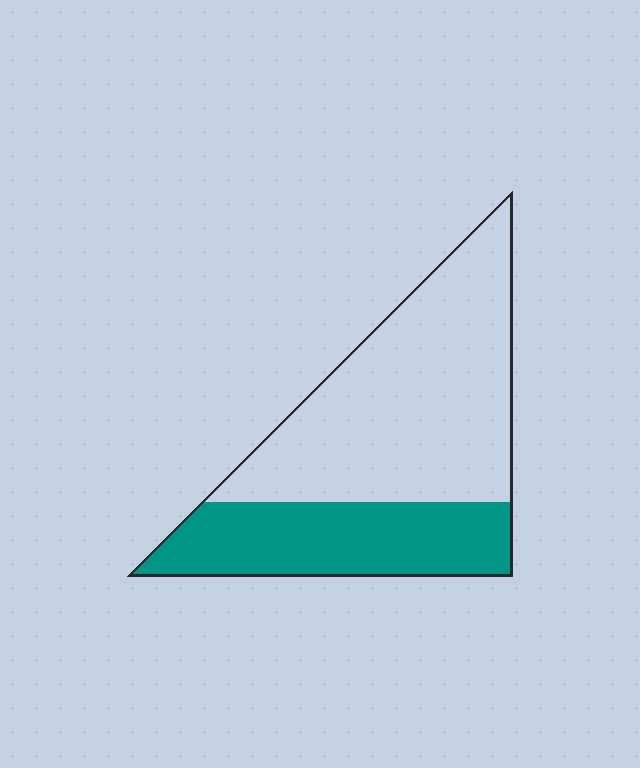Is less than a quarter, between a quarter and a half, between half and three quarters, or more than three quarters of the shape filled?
Between a quarter and a half.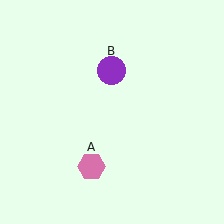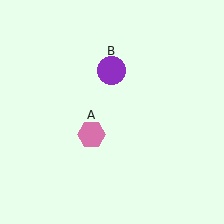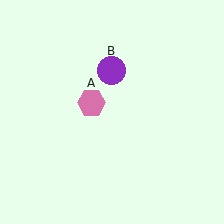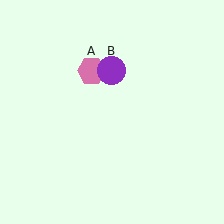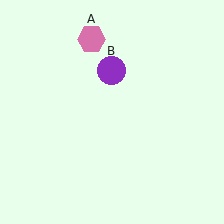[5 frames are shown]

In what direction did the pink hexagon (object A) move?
The pink hexagon (object A) moved up.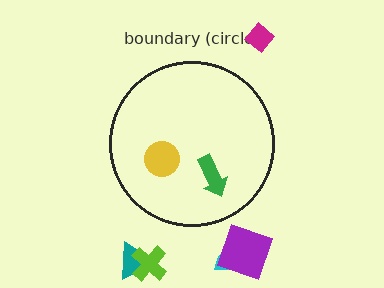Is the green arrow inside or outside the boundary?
Inside.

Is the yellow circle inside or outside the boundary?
Inside.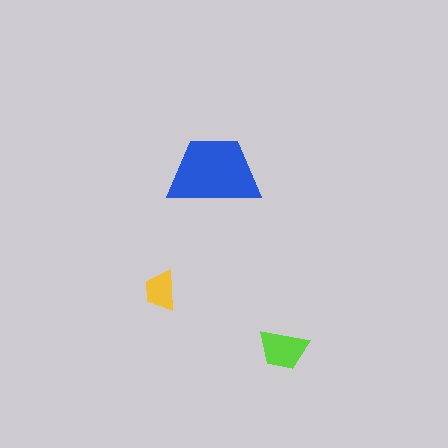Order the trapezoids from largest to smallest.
the blue one, the lime one, the yellow one.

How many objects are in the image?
There are 3 objects in the image.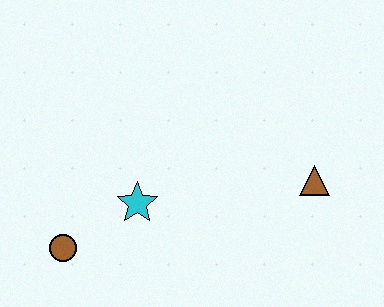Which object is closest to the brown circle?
The cyan star is closest to the brown circle.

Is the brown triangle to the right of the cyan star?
Yes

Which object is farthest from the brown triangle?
The brown circle is farthest from the brown triangle.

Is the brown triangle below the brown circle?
No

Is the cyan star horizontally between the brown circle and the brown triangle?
Yes